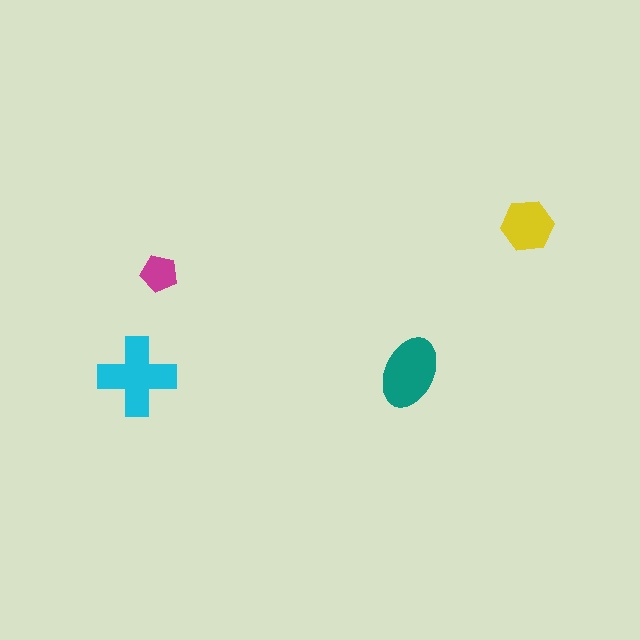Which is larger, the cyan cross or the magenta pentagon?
The cyan cross.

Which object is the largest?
The cyan cross.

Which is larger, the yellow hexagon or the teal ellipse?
The teal ellipse.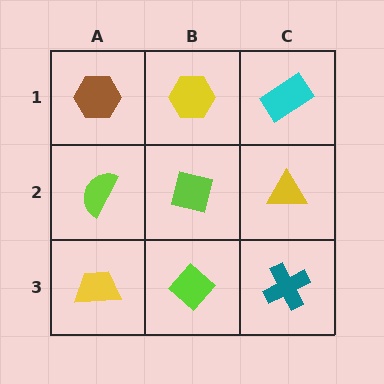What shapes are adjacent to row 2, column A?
A brown hexagon (row 1, column A), a yellow trapezoid (row 3, column A), a lime square (row 2, column B).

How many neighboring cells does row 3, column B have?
3.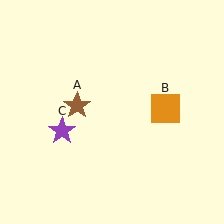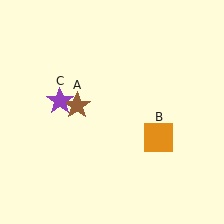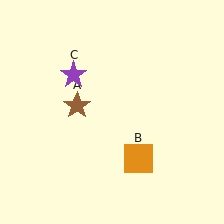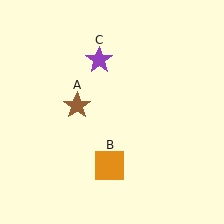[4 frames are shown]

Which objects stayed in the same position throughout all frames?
Brown star (object A) remained stationary.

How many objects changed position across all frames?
2 objects changed position: orange square (object B), purple star (object C).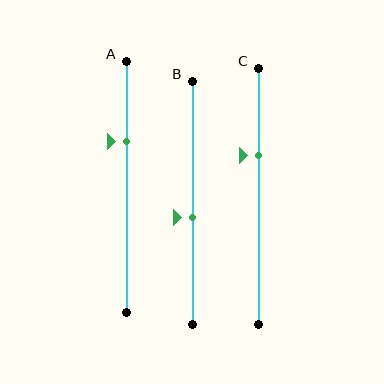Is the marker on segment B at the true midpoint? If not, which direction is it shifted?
No, the marker on segment B is shifted downward by about 6% of the segment length.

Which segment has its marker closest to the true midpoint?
Segment B has its marker closest to the true midpoint.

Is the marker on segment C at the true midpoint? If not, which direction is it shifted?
No, the marker on segment C is shifted upward by about 16% of the segment length.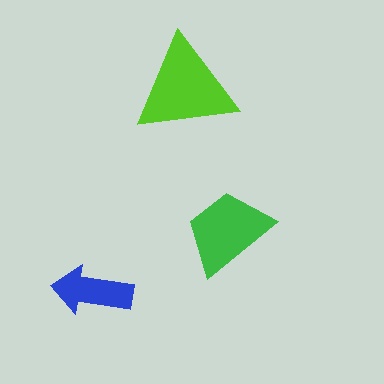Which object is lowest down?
The blue arrow is bottommost.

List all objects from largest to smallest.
The lime triangle, the green trapezoid, the blue arrow.